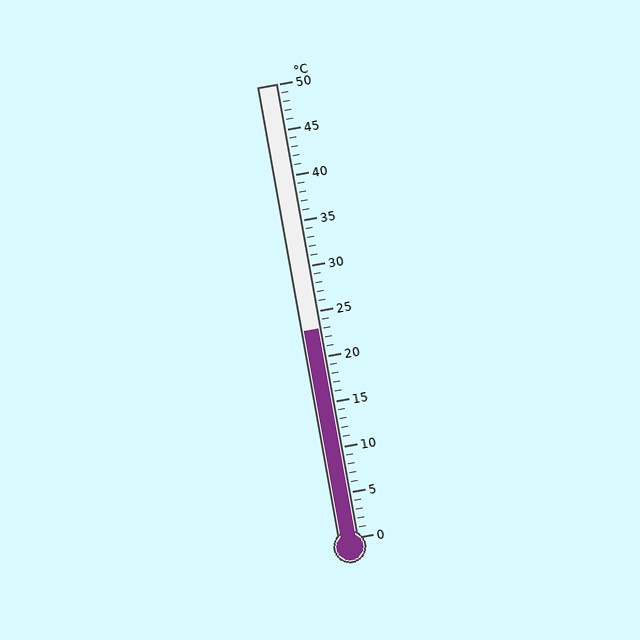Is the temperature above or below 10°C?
The temperature is above 10°C.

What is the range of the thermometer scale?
The thermometer scale ranges from 0°C to 50°C.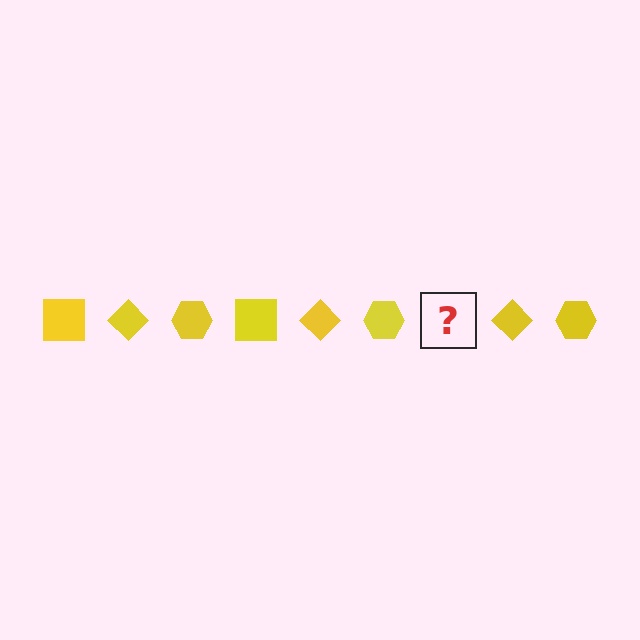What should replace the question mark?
The question mark should be replaced with a yellow square.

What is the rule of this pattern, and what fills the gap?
The rule is that the pattern cycles through square, diamond, hexagon shapes in yellow. The gap should be filled with a yellow square.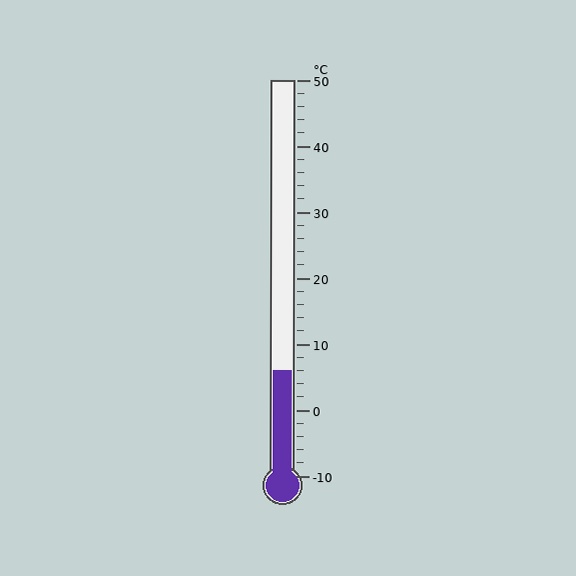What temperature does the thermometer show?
The thermometer shows approximately 6°C.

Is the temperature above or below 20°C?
The temperature is below 20°C.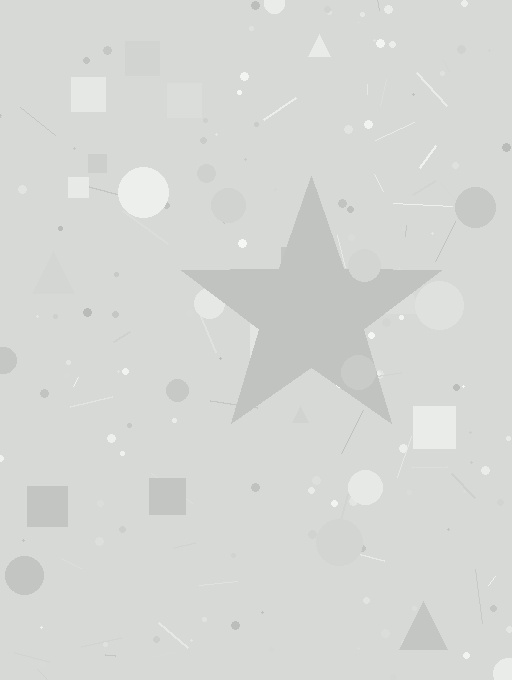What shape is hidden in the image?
A star is hidden in the image.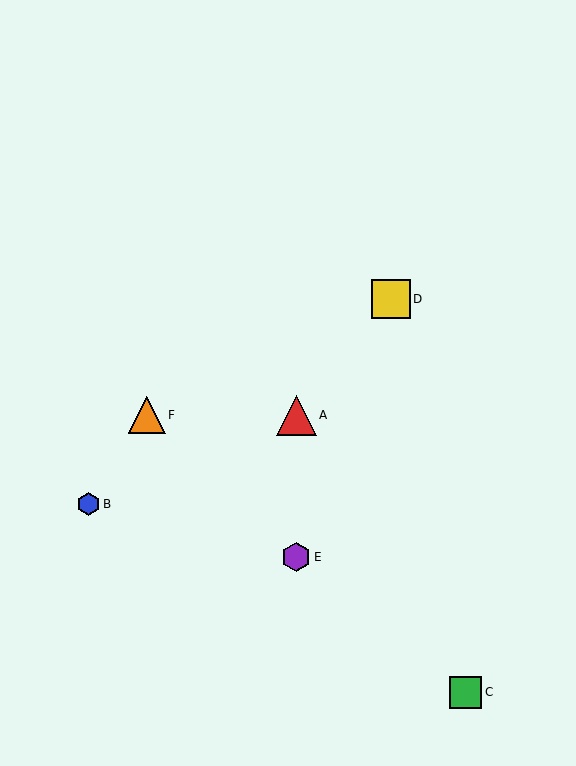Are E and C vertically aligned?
No, E is at x≈296 and C is at x≈466.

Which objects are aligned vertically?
Objects A, E are aligned vertically.